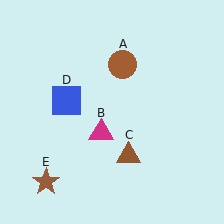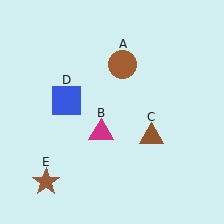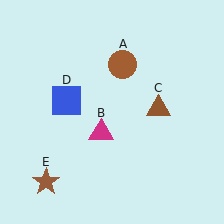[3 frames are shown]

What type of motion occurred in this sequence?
The brown triangle (object C) rotated counterclockwise around the center of the scene.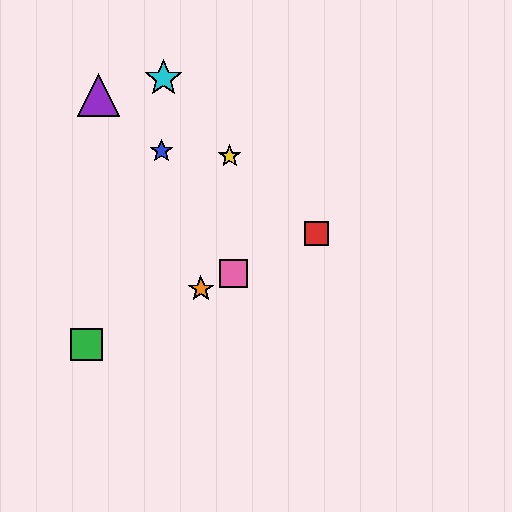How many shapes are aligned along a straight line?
4 shapes (the red square, the green square, the orange star, the pink square) are aligned along a straight line.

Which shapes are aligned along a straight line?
The red square, the green square, the orange star, the pink square are aligned along a straight line.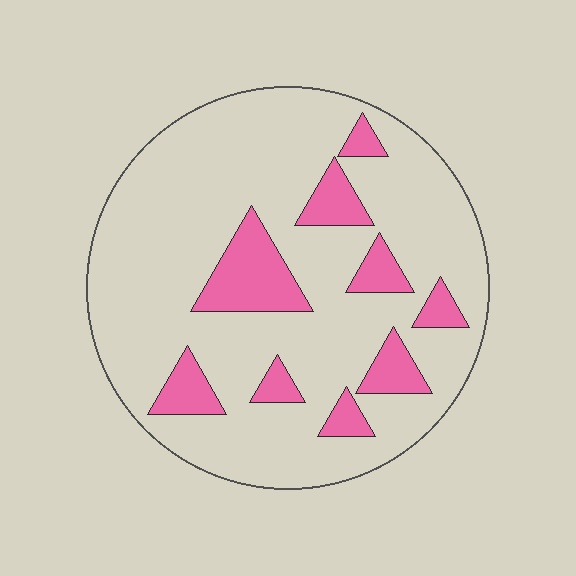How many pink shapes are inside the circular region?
9.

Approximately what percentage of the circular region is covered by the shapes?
Approximately 20%.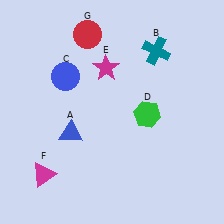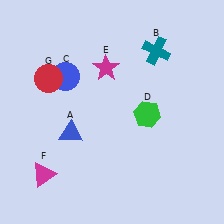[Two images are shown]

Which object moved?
The red circle (G) moved down.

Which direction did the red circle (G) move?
The red circle (G) moved down.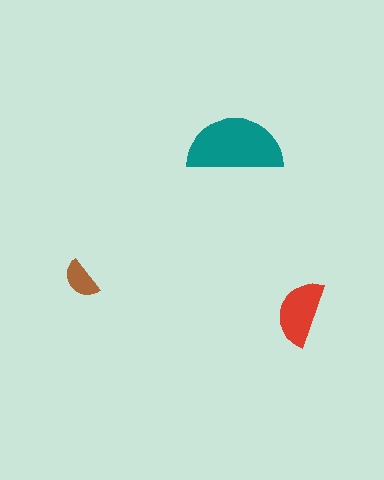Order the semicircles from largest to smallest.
the teal one, the red one, the brown one.